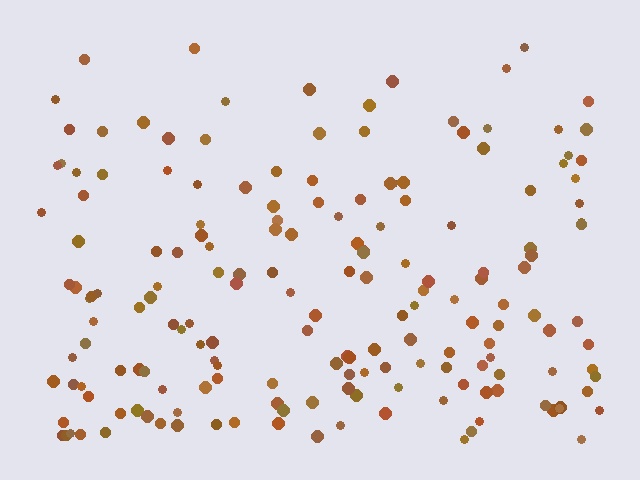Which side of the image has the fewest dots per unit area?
The top.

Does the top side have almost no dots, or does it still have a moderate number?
Still a moderate number, just noticeably fewer than the bottom.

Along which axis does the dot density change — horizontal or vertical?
Vertical.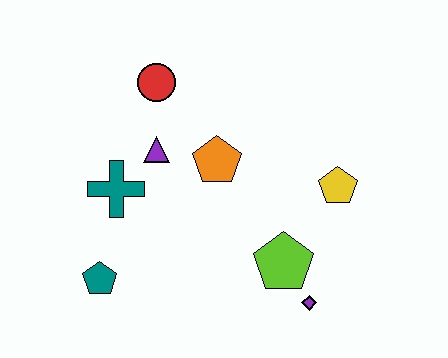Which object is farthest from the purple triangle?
The purple diamond is farthest from the purple triangle.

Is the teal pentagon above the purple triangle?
No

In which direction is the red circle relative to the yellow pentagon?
The red circle is to the left of the yellow pentagon.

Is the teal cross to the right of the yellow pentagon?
No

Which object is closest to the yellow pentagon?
The lime pentagon is closest to the yellow pentagon.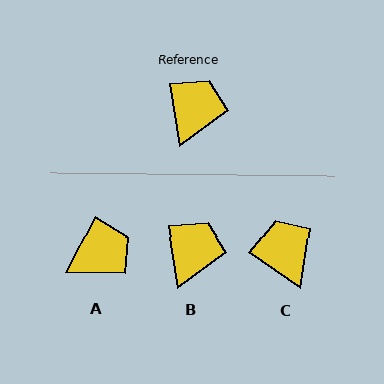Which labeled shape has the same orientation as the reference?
B.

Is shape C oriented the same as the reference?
No, it is off by about 45 degrees.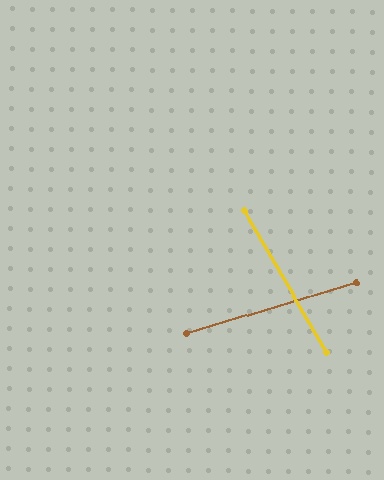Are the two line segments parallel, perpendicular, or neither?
Neither parallel nor perpendicular — they differ by about 76°.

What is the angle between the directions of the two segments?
Approximately 76 degrees.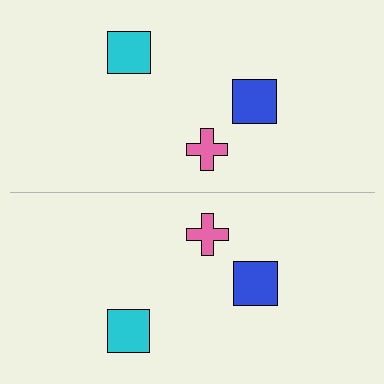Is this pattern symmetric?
Yes, this pattern has bilateral (reflection) symmetry.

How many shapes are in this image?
There are 6 shapes in this image.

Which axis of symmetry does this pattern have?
The pattern has a horizontal axis of symmetry running through the center of the image.